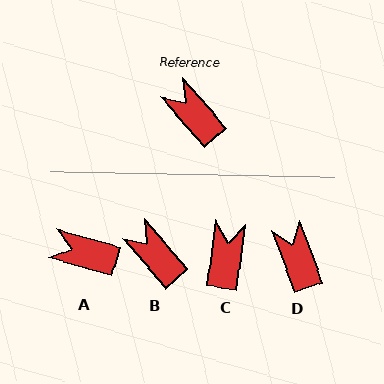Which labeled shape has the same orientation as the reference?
B.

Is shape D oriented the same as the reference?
No, it is off by about 22 degrees.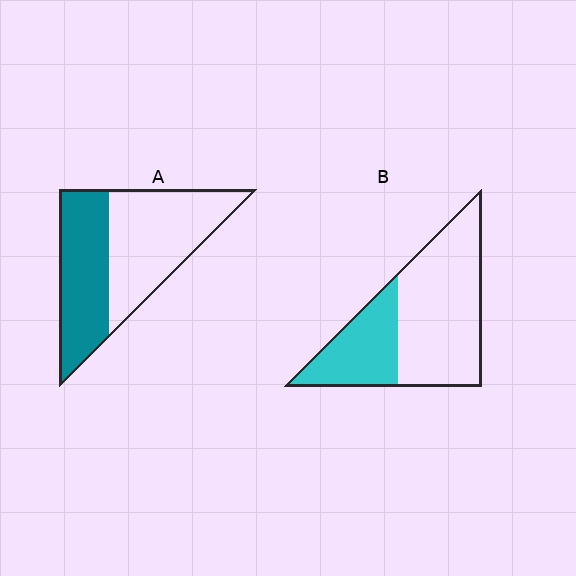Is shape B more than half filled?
No.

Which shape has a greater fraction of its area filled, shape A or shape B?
Shape A.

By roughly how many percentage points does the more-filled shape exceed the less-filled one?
By roughly 10 percentage points (A over B).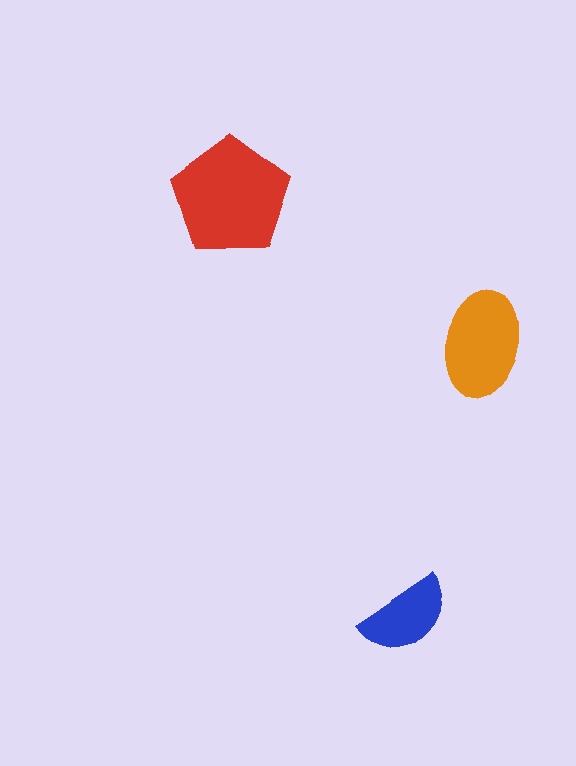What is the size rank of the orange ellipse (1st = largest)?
2nd.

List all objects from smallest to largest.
The blue semicircle, the orange ellipse, the red pentagon.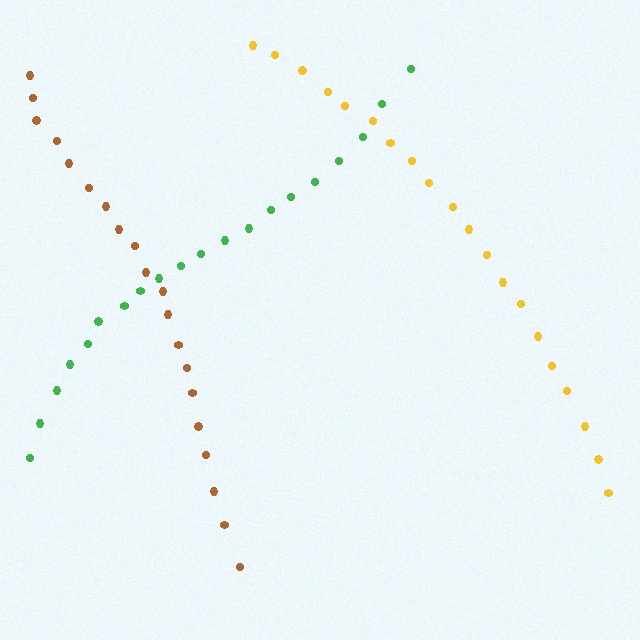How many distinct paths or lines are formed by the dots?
There are 3 distinct paths.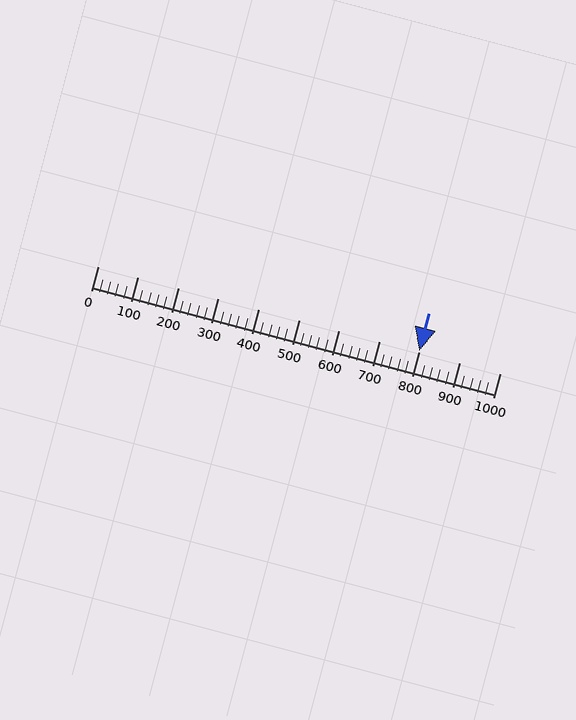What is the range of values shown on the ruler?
The ruler shows values from 0 to 1000.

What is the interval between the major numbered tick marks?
The major tick marks are spaced 100 units apart.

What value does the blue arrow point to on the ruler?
The blue arrow points to approximately 799.